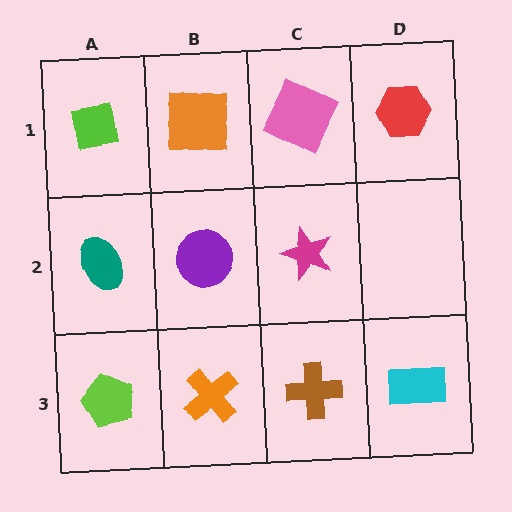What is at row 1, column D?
A red hexagon.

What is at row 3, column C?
A brown cross.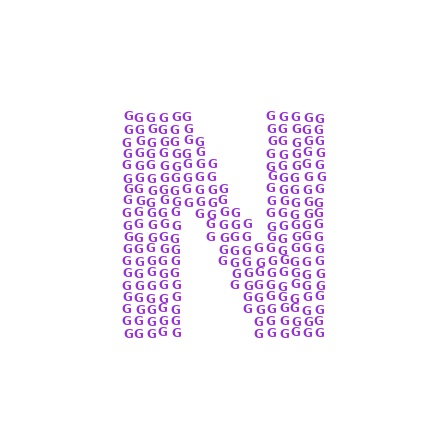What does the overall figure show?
The overall figure shows the letter N.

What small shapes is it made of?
It is made of small letter G's.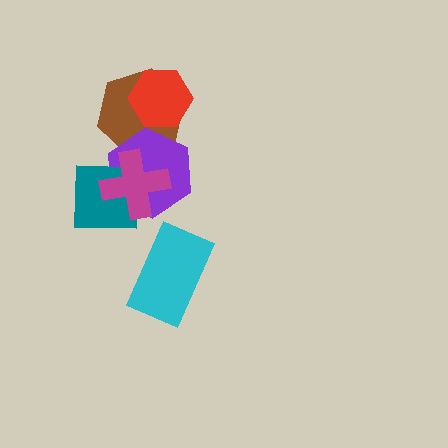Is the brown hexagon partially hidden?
Yes, it is partially covered by another shape.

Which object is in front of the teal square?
The magenta cross is in front of the teal square.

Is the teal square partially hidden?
Yes, it is partially covered by another shape.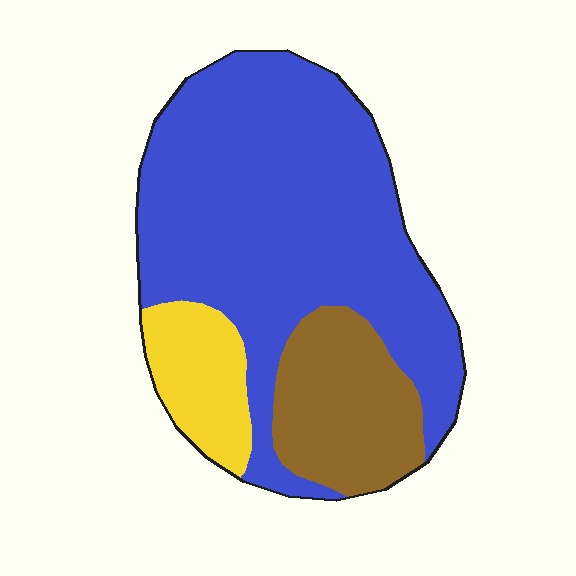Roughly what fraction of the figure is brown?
Brown covers about 20% of the figure.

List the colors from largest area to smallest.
From largest to smallest: blue, brown, yellow.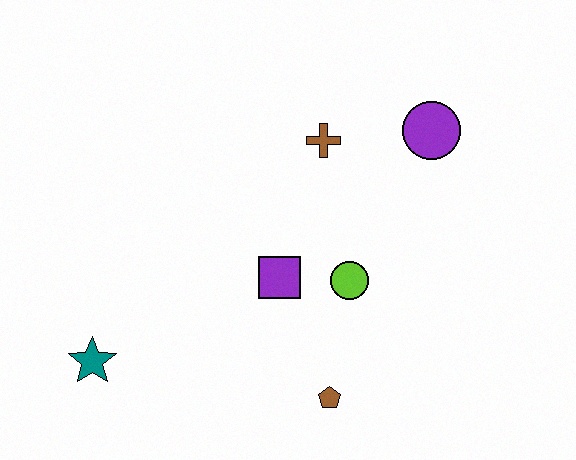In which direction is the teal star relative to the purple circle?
The teal star is to the left of the purple circle.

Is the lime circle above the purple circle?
No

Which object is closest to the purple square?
The lime circle is closest to the purple square.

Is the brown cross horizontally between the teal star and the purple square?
No